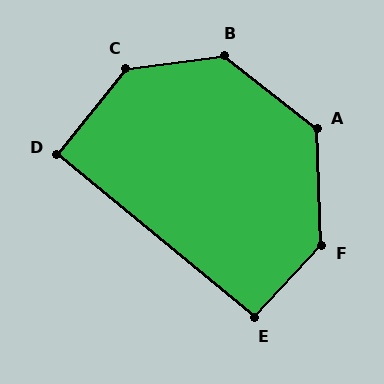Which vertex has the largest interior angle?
C, at approximately 136 degrees.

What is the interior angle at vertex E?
Approximately 93 degrees (approximately right).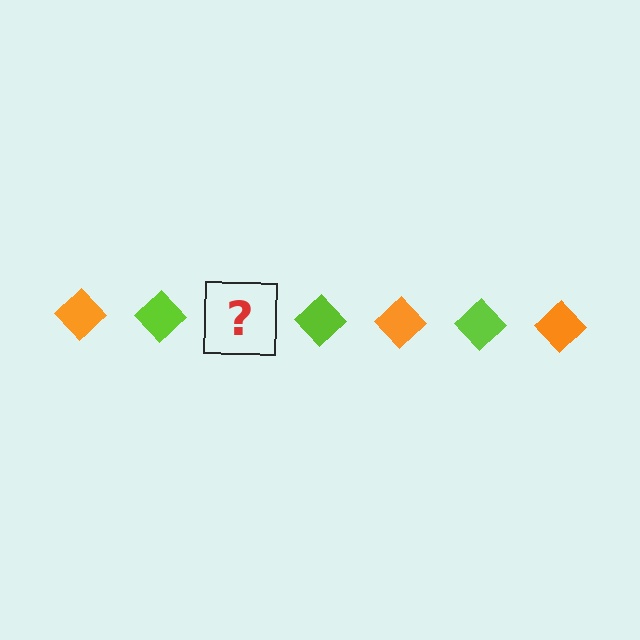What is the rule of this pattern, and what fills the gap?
The rule is that the pattern cycles through orange, lime diamonds. The gap should be filled with an orange diamond.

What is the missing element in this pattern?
The missing element is an orange diamond.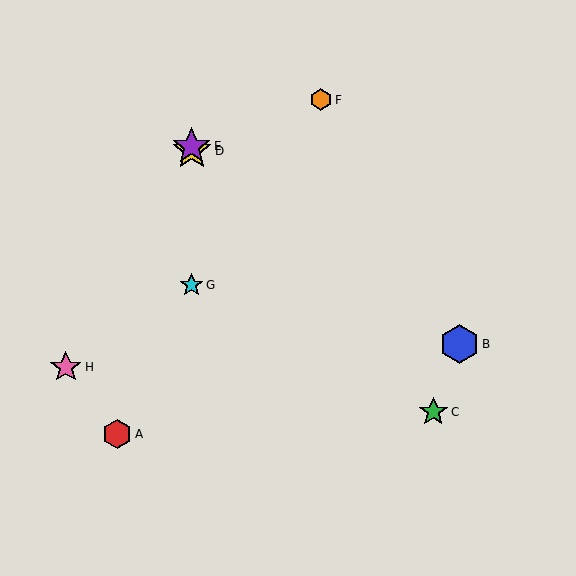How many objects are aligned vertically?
3 objects (D, E, G) are aligned vertically.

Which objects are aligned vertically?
Objects D, E, G are aligned vertically.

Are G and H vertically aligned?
No, G is at x≈192 and H is at x≈66.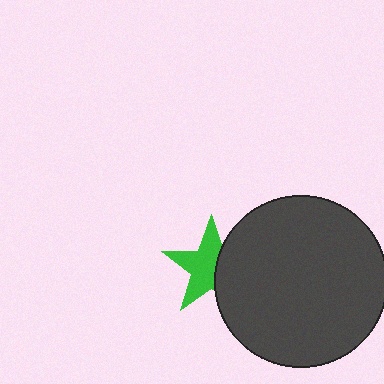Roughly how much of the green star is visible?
About half of it is visible (roughly 61%).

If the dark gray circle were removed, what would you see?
You would see the complete green star.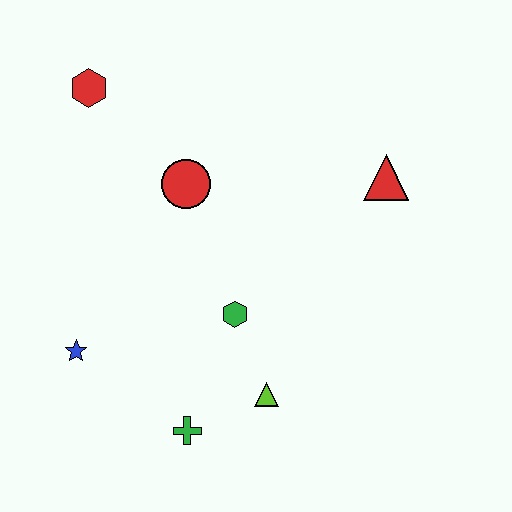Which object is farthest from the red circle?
The green cross is farthest from the red circle.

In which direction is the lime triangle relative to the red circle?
The lime triangle is below the red circle.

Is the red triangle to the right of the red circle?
Yes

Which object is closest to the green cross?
The lime triangle is closest to the green cross.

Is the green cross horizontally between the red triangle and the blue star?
Yes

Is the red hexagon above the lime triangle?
Yes